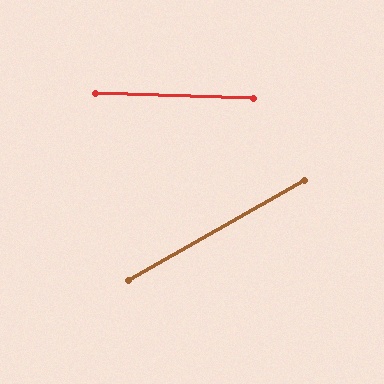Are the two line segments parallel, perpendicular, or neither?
Neither parallel nor perpendicular — they differ by about 31°.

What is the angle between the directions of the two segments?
Approximately 31 degrees.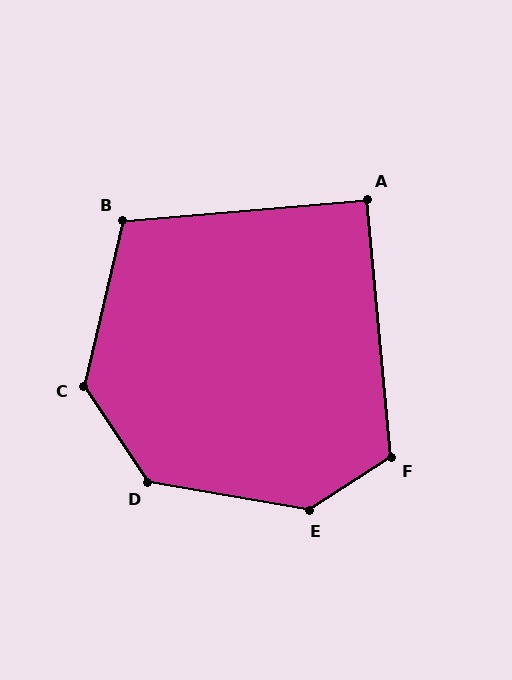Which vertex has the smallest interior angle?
A, at approximately 90 degrees.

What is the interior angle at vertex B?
Approximately 108 degrees (obtuse).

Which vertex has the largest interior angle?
E, at approximately 137 degrees.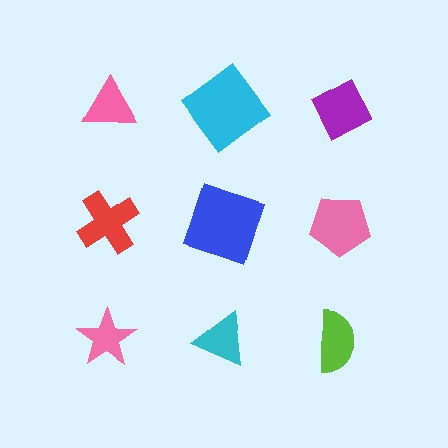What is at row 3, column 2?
A cyan triangle.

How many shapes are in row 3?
3 shapes.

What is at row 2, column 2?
A blue square.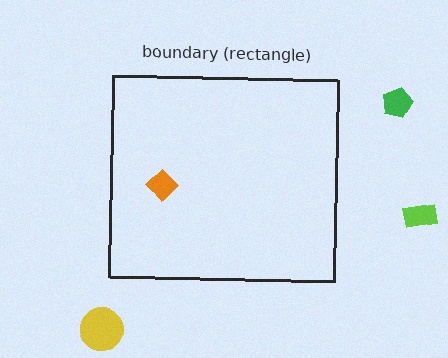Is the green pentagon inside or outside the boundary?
Outside.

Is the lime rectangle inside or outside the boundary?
Outside.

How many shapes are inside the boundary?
1 inside, 3 outside.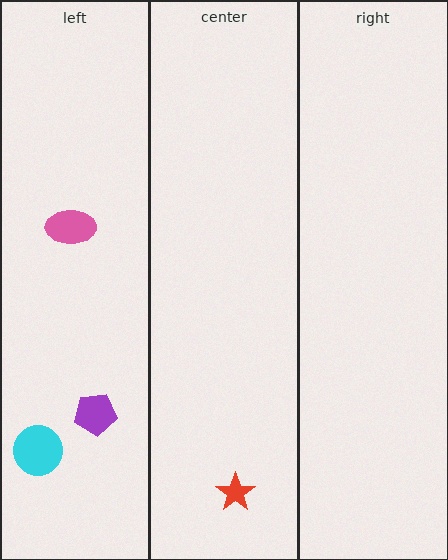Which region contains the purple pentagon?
The left region.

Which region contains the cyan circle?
The left region.